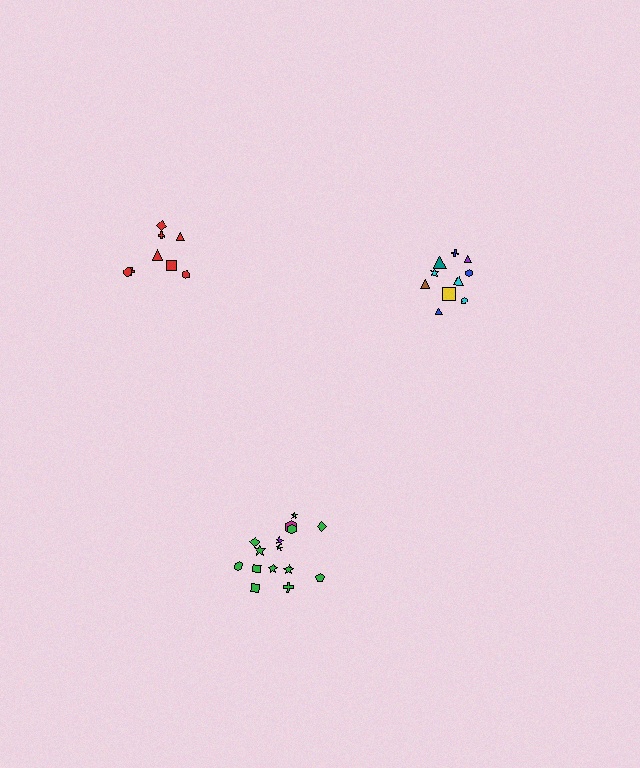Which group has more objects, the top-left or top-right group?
The top-right group.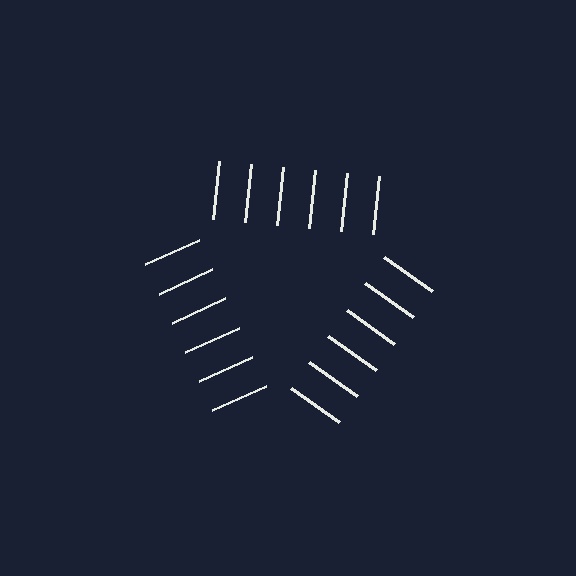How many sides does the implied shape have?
3 sides — the line-ends trace a triangle.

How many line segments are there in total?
18 — 6 along each of the 3 edges.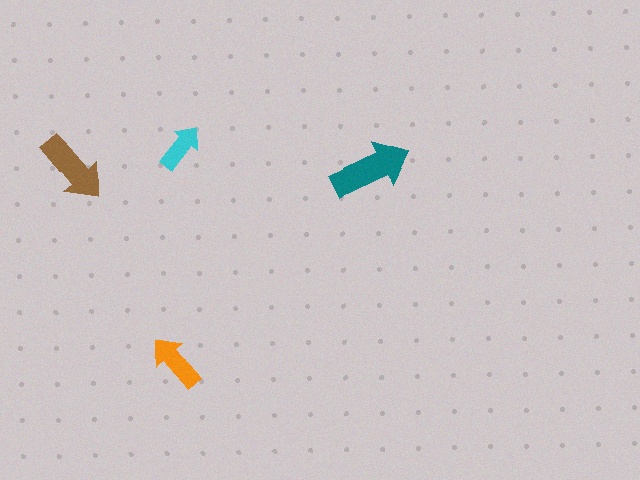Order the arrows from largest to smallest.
the teal one, the brown one, the orange one, the cyan one.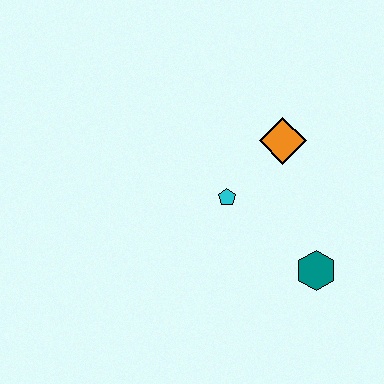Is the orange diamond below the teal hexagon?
No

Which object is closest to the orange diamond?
The cyan pentagon is closest to the orange diamond.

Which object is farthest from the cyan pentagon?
The teal hexagon is farthest from the cyan pentagon.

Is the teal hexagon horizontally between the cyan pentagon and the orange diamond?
No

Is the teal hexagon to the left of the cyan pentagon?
No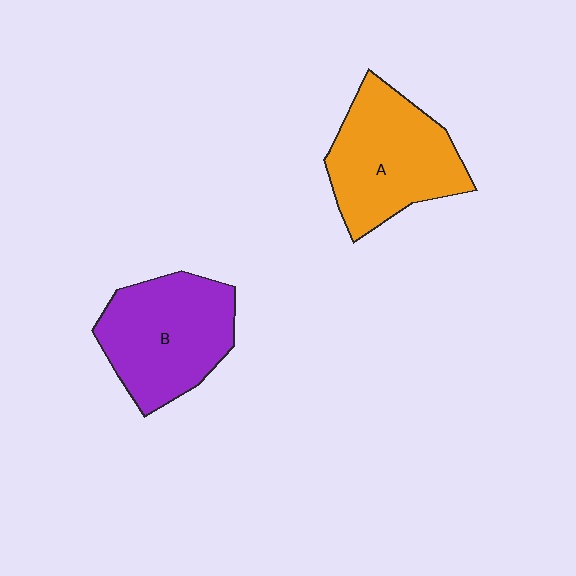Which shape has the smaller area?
Shape B (purple).